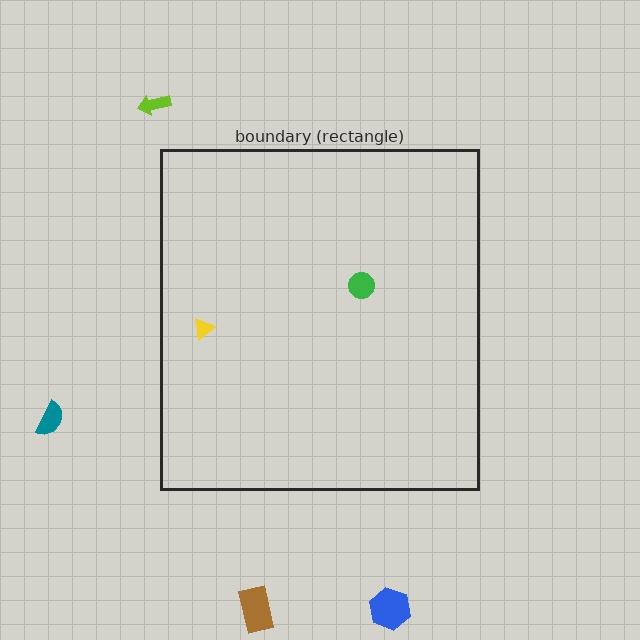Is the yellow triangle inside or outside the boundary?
Inside.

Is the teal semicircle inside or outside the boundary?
Outside.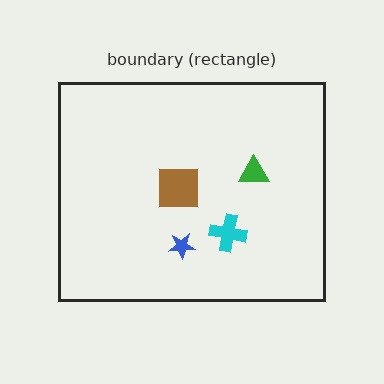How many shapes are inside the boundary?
4 inside, 0 outside.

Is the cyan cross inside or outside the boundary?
Inside.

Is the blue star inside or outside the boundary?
Inside.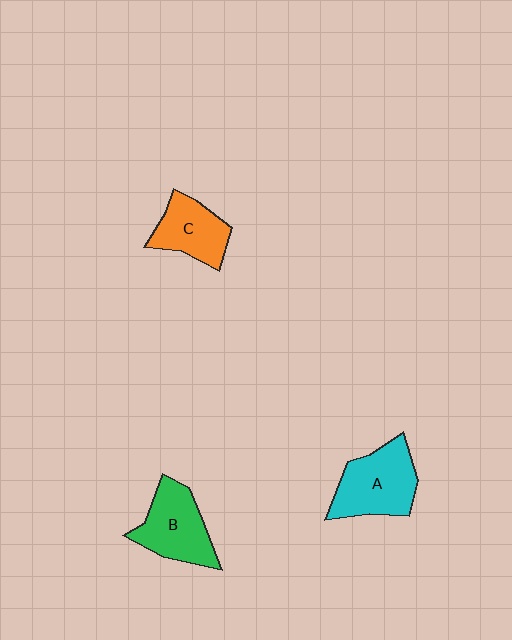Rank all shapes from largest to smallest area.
From largest to smallest: A (cyan), B (green), C (orange).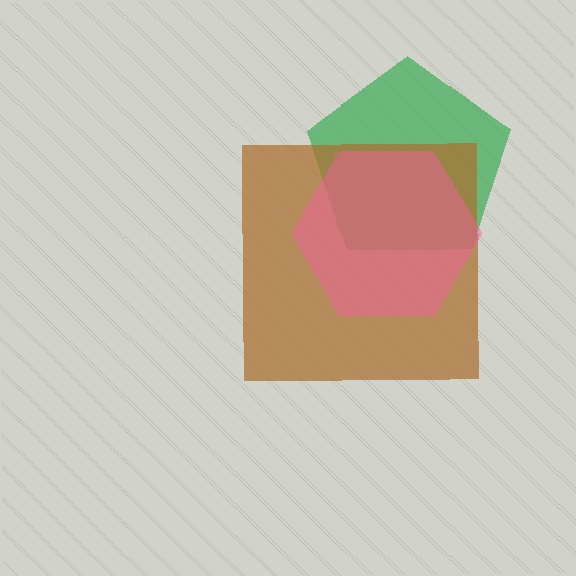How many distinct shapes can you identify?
There are 3 distinct shapes: a green pentagon, a brown square, a pink hexagon.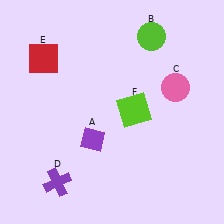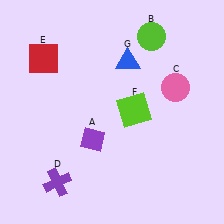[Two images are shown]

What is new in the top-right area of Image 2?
A blue triangle (G) was added in the top-right area of Image 2.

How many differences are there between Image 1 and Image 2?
There is 1 difference between the two images.